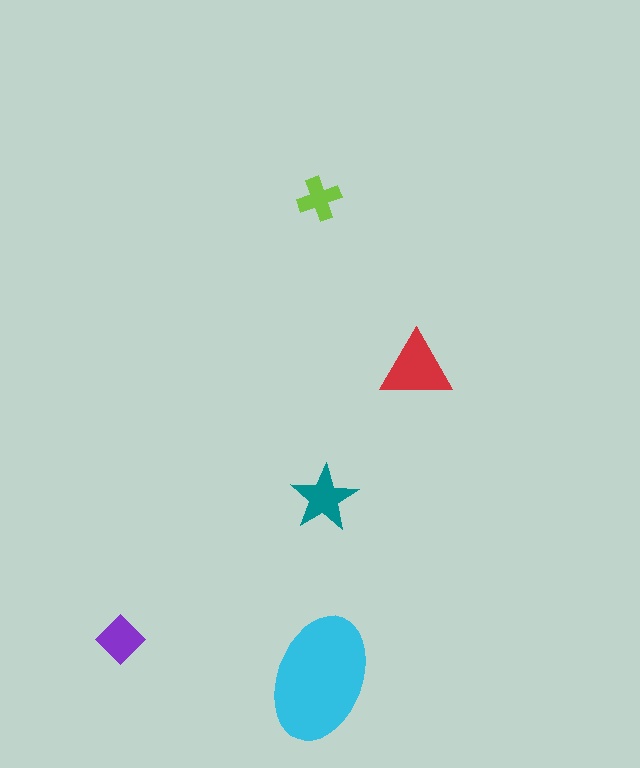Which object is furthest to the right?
The red triangle is rightmost.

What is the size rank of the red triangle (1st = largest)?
2nd.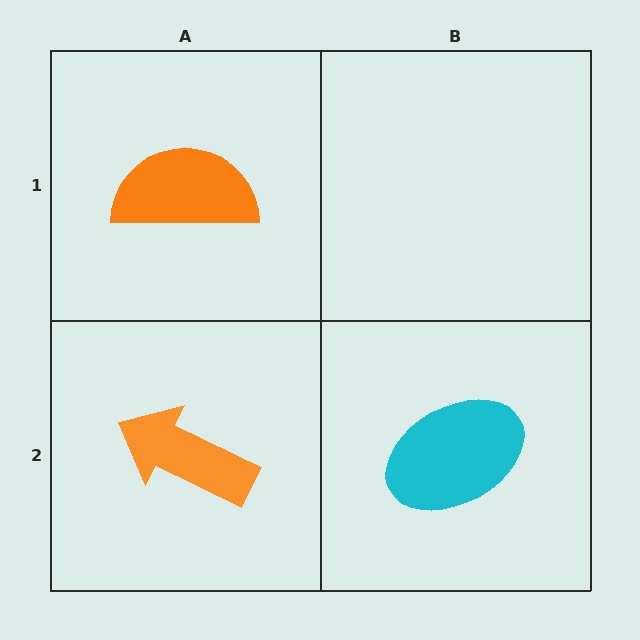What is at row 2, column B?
A cyan ellipse.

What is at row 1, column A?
An orange semicircle.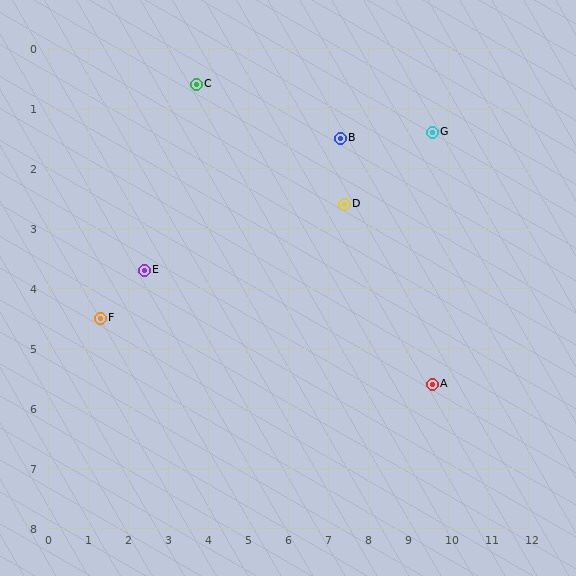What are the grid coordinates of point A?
Point A is at approximately (9.6, 5.6).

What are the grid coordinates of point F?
Point F is at approximately (1.3, 4.5).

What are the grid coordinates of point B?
Point B is at approximately (7.3, 1.5).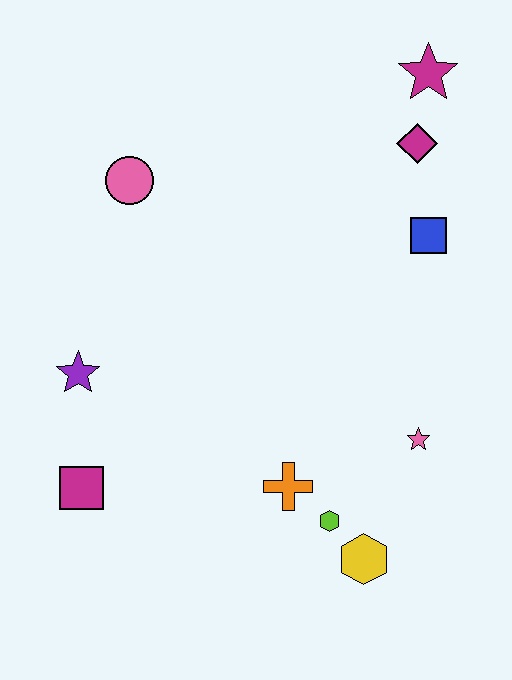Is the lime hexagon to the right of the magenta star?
No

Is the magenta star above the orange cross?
Yes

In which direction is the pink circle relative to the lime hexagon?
The pink circle is above the lime hexagon.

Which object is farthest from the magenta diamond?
The magenta square is farthest from the magenta diamond.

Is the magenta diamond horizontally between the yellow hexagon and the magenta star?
Yes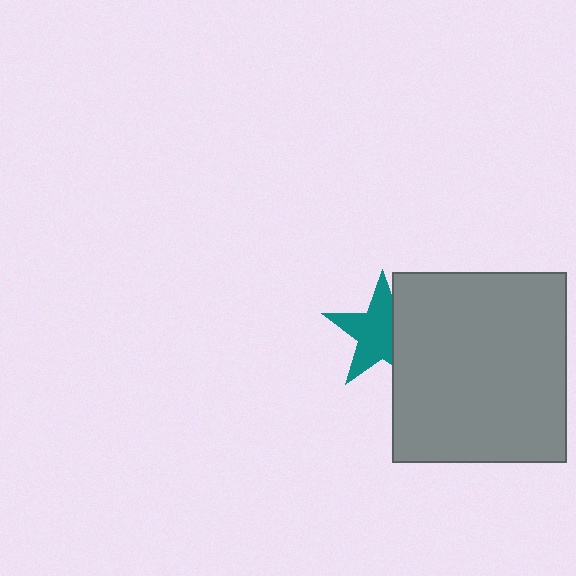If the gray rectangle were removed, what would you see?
You would see the complete teal star.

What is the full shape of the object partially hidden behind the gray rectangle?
The partially hidden object is a teal star.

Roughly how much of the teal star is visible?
About half of it is visible (roughly 65%).